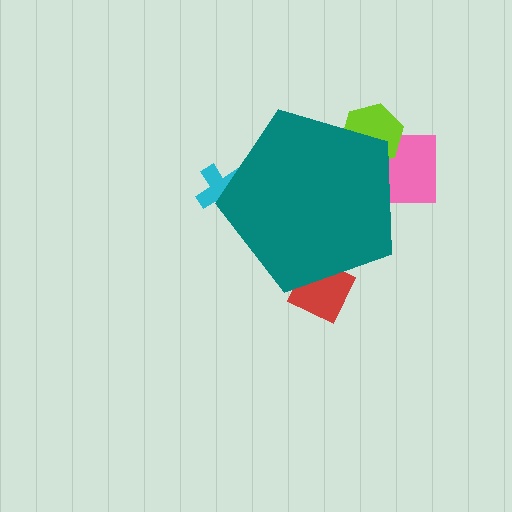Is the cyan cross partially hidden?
Yes, the cyan cross is partially hidden behind the teal pentagon.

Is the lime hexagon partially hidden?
Yes, the lime hexagon is partially hidden behind the teal pentagon.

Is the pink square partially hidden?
Yes, the pink square is partially hidden behind the teal pentagon.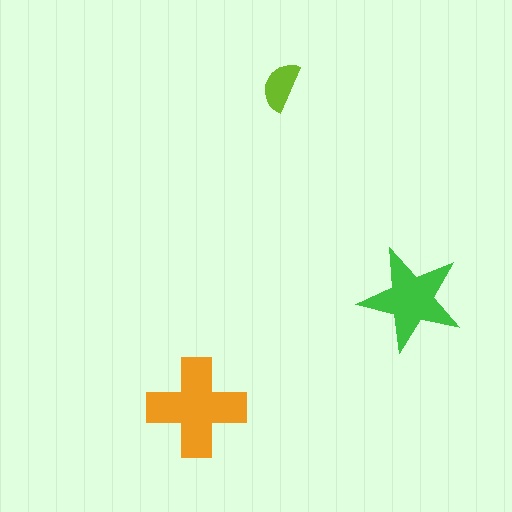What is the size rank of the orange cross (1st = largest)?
1st.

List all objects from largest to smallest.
The orange cross, the green star, the lime semicircle.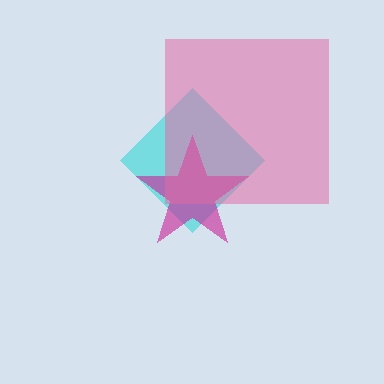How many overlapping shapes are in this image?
There are 3 overlapping shapes in the image.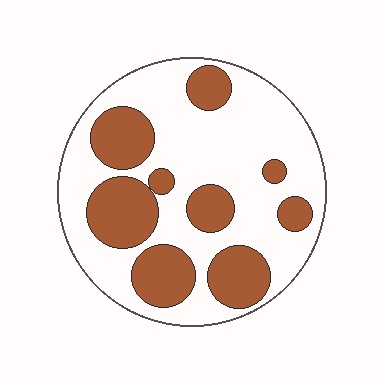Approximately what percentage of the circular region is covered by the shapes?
Approximately 35%.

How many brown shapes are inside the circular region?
9.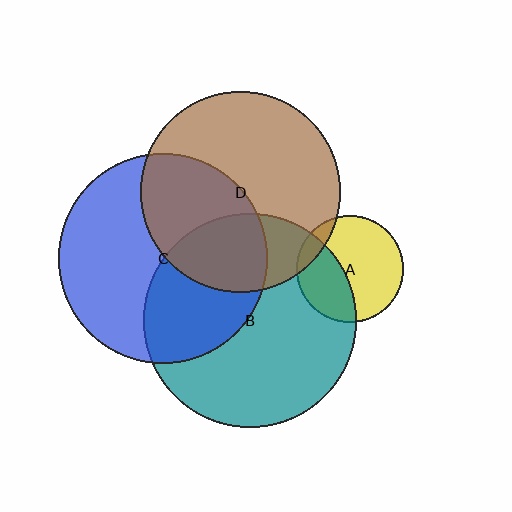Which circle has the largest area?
Circle B (teal).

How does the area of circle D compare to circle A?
Approximately 3.5 times.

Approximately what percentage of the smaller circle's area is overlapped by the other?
Approximately 40%.